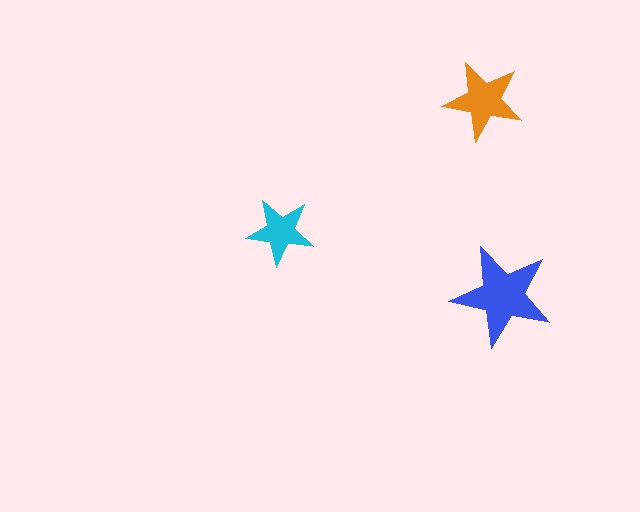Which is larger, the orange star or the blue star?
The blue one.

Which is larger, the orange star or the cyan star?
The orange one.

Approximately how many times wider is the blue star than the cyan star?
About 1.5 times wider.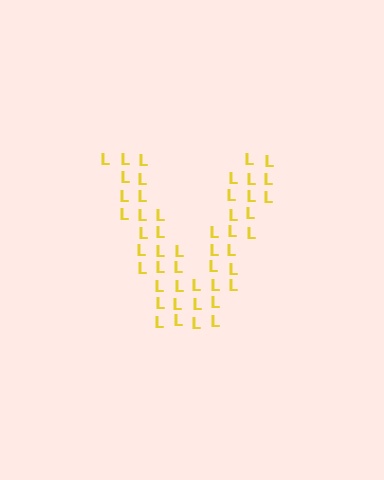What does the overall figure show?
The overall figure shows the letter V.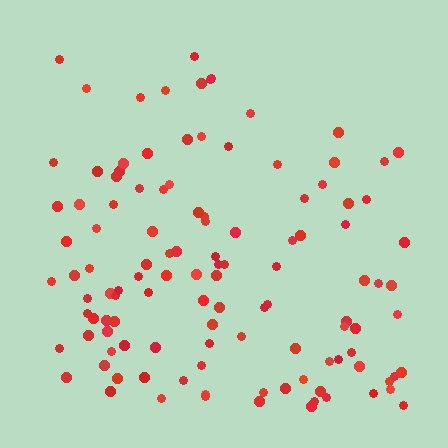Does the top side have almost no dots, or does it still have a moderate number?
Still a moderate number, just noticeably fewer than the bottom.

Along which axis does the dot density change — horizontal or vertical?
Vertical.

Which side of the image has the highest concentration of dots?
The bottom.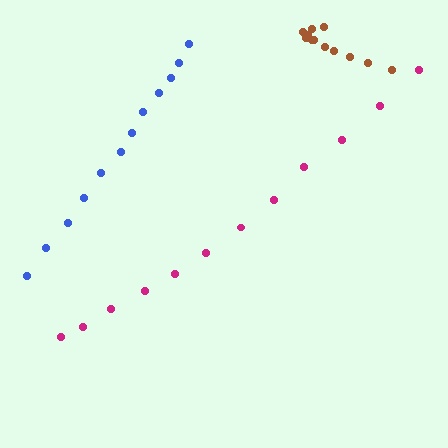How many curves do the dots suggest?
There are 3 distinct paths.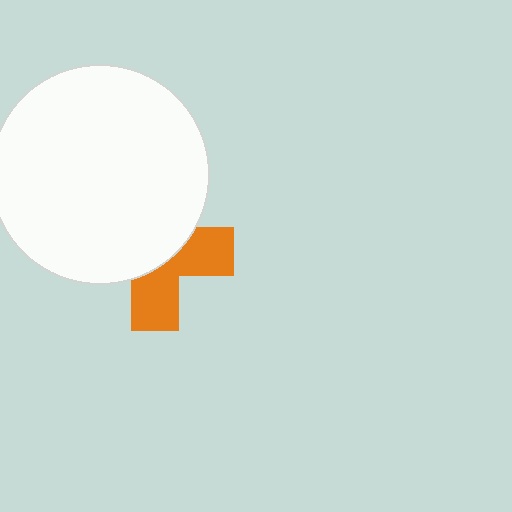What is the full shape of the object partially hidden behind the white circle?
The partially hidden object is an orange cross.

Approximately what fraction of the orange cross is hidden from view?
Roughly 58% of the orange cross is hidden behind the white circle.